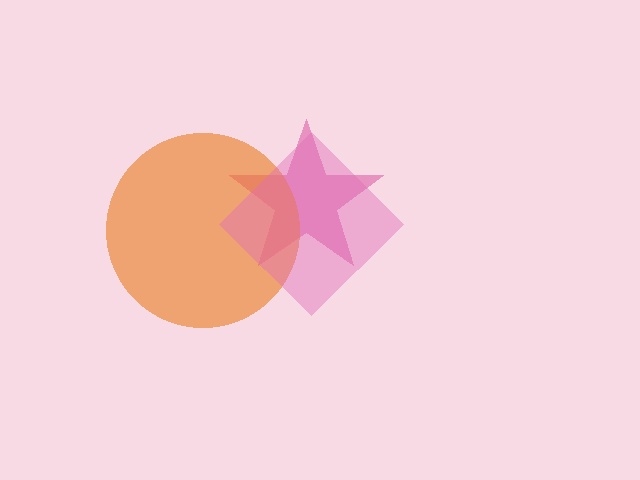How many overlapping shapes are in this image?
There are 3 overlapping shapes in the image.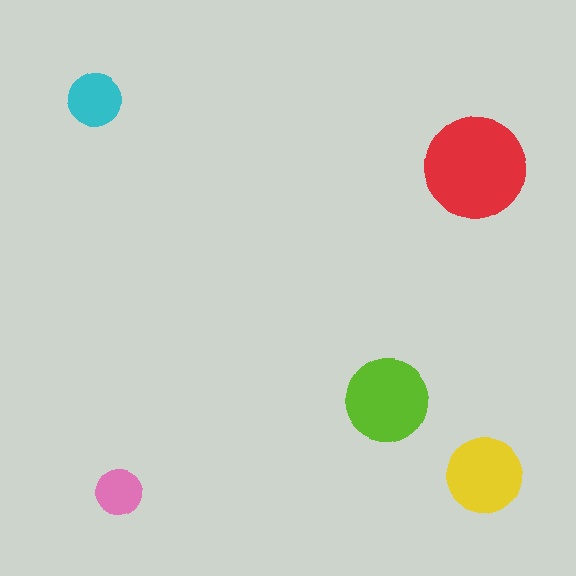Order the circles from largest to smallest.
the red one, the lime one, the yellow one, the cyan one, the pink one.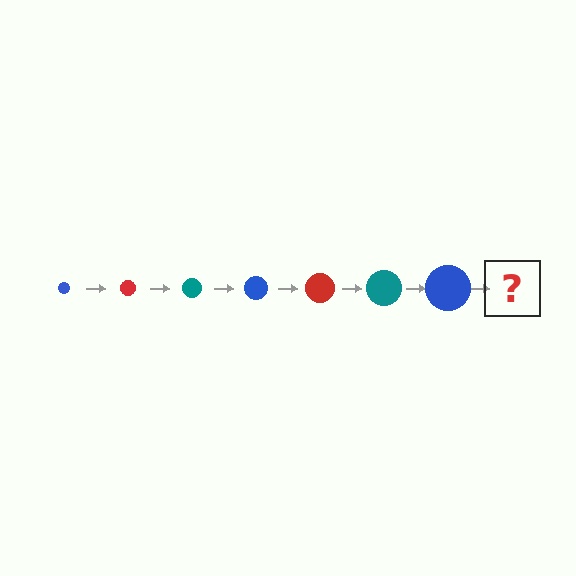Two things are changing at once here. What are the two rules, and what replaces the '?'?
The two rules are that the circle grows larger each step and the color cycles through blue, red, and teal. The '?' should be a red circle, larger than the previous one.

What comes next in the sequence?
The next element should be a red circle, larger than the previous one.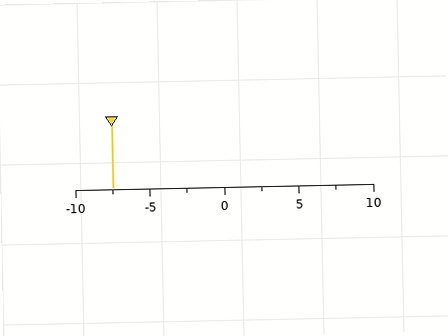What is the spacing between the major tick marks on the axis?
The major ticks are spaced 5 apart.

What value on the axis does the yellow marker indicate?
The marker indicates approximately -7.5.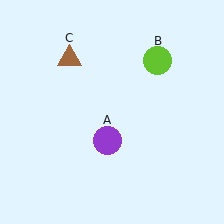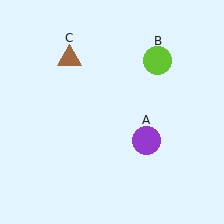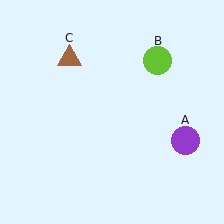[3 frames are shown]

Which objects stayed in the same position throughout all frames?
Lime circle (object B) and brown triangle (object C) remained stationary.